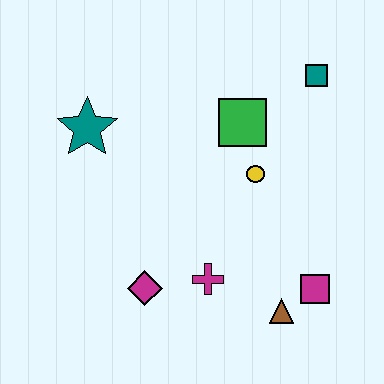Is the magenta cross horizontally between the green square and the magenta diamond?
Yes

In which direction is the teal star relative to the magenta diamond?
The teal star is above the magenta diamond.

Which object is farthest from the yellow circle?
The teal star is farthest from the yellow circle.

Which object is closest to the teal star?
The green square is closest to the teal star.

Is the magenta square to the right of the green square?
Yes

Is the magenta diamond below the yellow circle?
Yes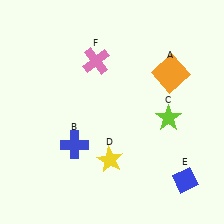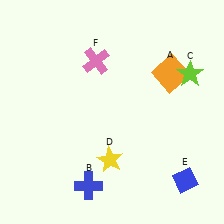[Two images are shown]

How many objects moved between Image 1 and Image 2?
2 objects moved between the two images.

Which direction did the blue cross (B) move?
The blue cross (B) moved down.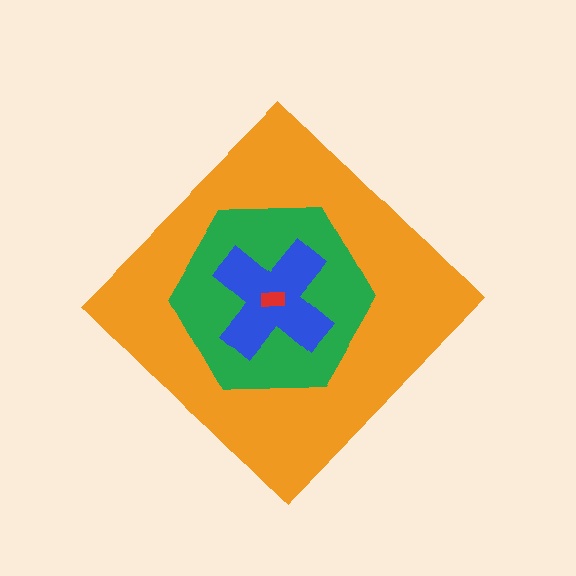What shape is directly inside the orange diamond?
The green hexagon.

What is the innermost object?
The red rectangle.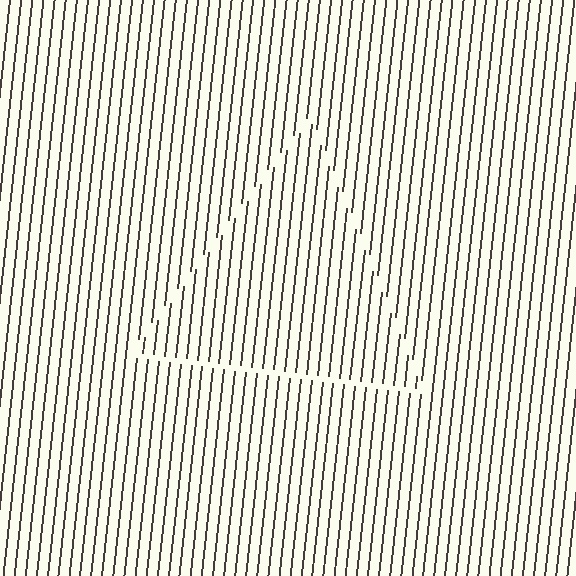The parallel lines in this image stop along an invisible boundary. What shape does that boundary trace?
An illusory triangle. The interior of the shape contains the same grating, shifted by half a period — the contour is defined by the phase discontinuity where line-ends from the inner and outer gratings abut.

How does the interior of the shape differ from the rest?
The interior of the shape contains the same grating, shifted by half a period — the contour is defined by the phase discontinuity where line-ends from the inner and outer gratings abut.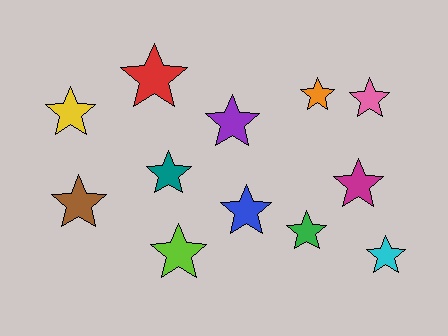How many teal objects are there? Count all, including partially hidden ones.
There is 1 teal object.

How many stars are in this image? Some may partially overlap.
There are 12 stars.